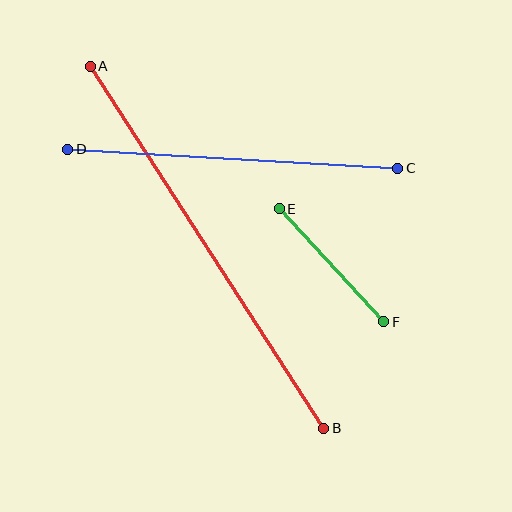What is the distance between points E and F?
The distance is approximately 154 pixels.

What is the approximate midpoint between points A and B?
The midpoint is at approximately (207, 247) pixels.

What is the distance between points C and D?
The distance is approximately 331 pixels.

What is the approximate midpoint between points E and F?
The midpoint is at approximately (331, 265) pixels.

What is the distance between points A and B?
The distance is approximately 431 pixels.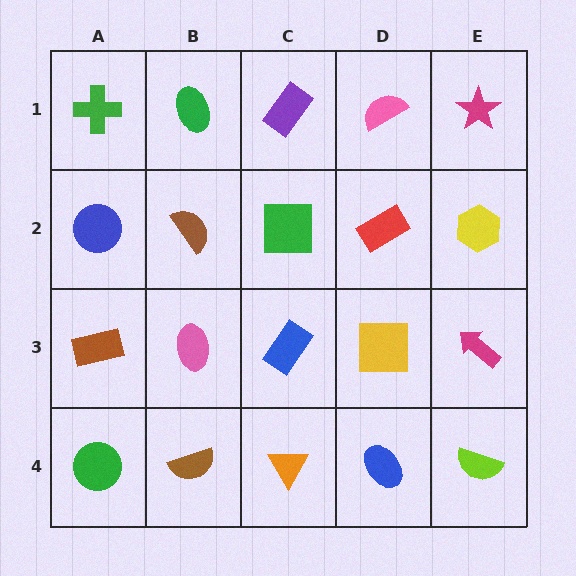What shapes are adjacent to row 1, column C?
A green square (row 2, column C), a green ellipse (row 1, column B), a pink semicircle (row 1, column D).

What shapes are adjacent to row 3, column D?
A red rectangle (row 2, column D), a blue ellipse (row 4, column D), a blue rectangle (row 3, column C), a magenta arrow (row 3, column E).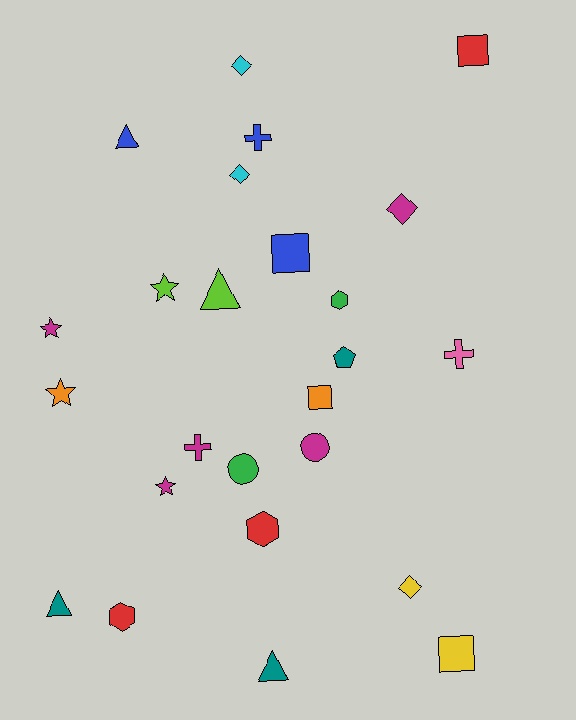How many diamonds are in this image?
There are 4 diamonds.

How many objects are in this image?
There are 25 objects.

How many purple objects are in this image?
There are no purple objects.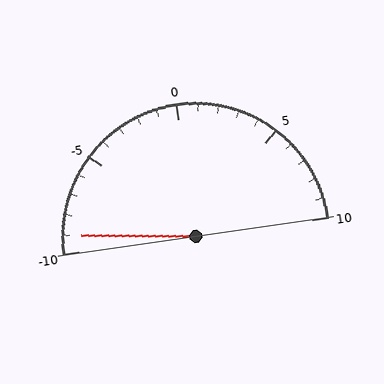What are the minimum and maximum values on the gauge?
The gauge ranges from -10 to 10.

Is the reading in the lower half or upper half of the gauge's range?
The reading is in the lower half of the range (-10 to 10).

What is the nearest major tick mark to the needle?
The nearest major tick mark is -10.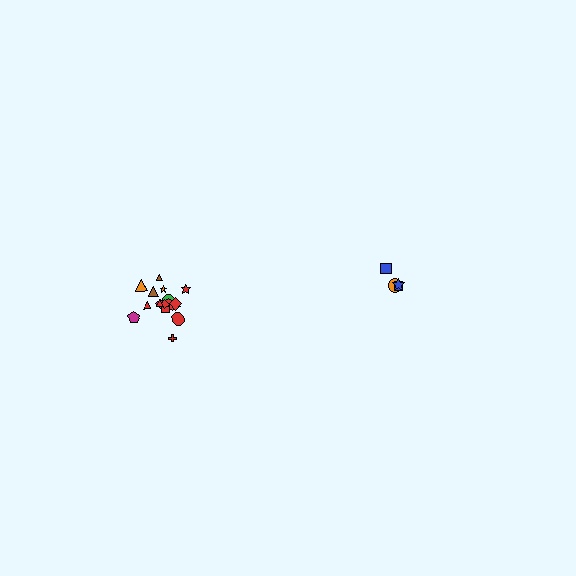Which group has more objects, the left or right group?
The left group.